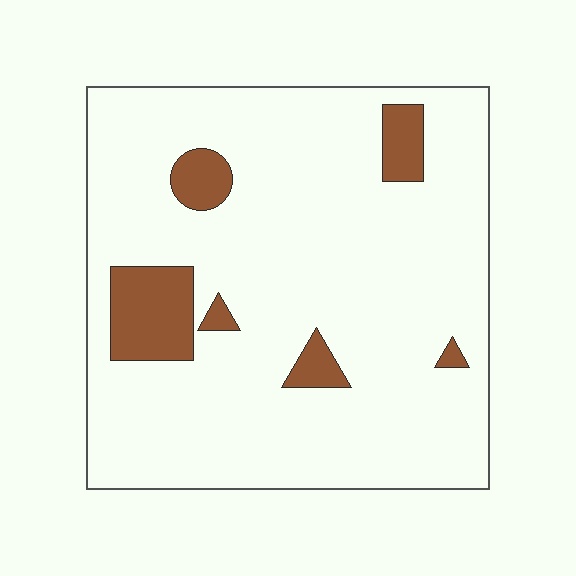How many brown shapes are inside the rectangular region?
6.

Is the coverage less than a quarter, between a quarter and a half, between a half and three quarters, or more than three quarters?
Less than a quarter.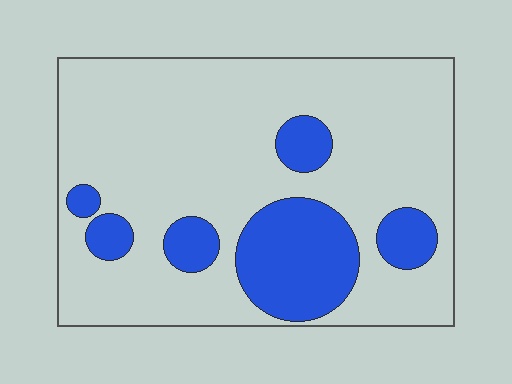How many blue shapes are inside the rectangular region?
6.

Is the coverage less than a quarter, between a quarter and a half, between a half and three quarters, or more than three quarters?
Less than a quarter.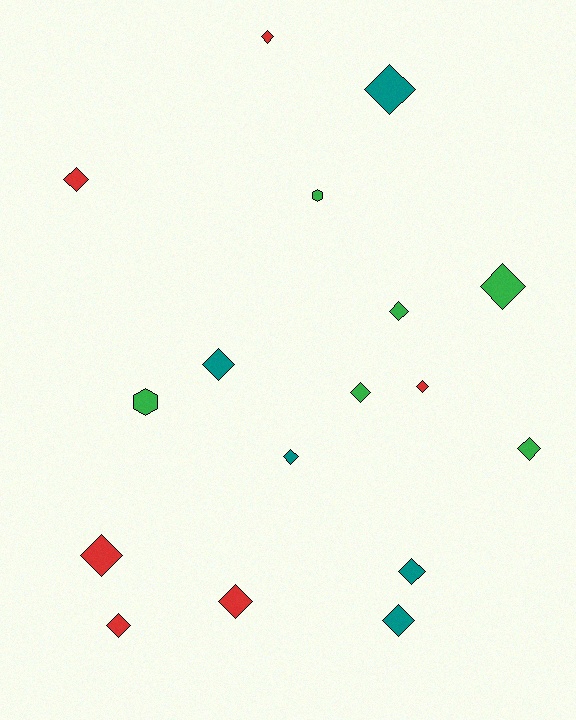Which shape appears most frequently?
Diamond, with 15 objects.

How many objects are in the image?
There are 17 objects.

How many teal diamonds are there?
There are 5 teal diamonds.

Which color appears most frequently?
Green, with 6 objects.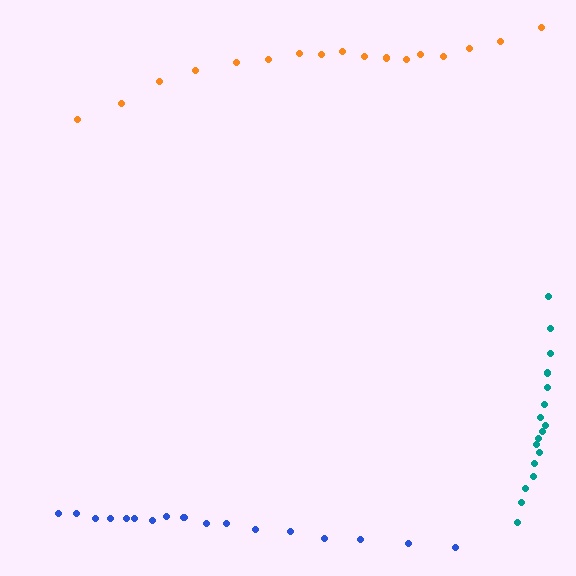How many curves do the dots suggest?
There are 3 distinct paths.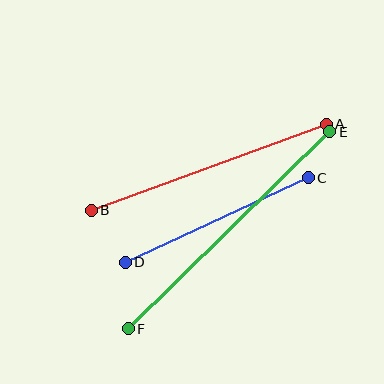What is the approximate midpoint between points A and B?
The midpoint is at approximately (209, 167) pixels.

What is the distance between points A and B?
The distance is approximately 250 pixels.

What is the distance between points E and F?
The distance is approximately 282 pixels.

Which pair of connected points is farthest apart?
Points E and F are farthest apart.